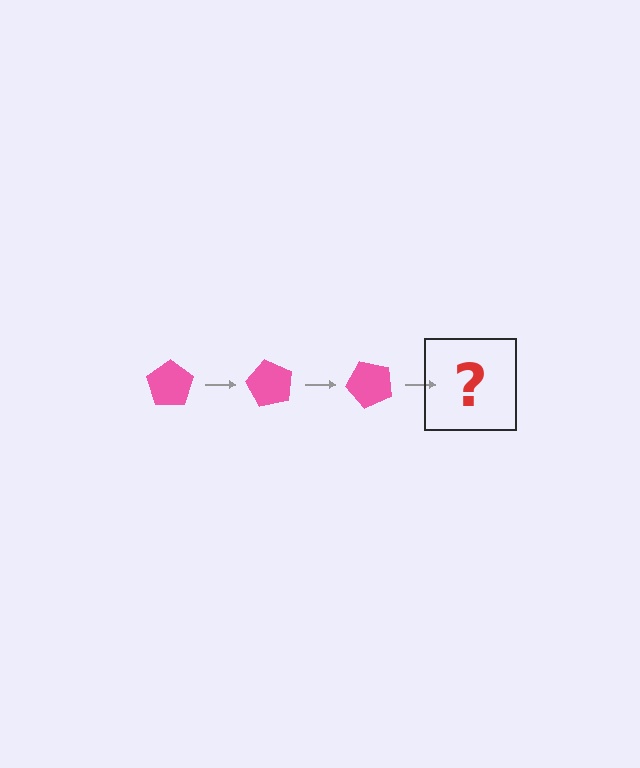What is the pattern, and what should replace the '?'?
The pattern is that the pentagon rotates 60 degrees each step. The '?' should be a pink pentagon rotated 180 degrees.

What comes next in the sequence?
The next element should be a pink pentagon rotated 180 degrees.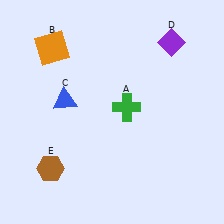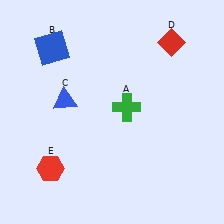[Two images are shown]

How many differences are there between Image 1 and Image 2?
There are 3 differences between the two images.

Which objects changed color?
B changed from orange to blue. D changed from purple to red. E changed from brown to red.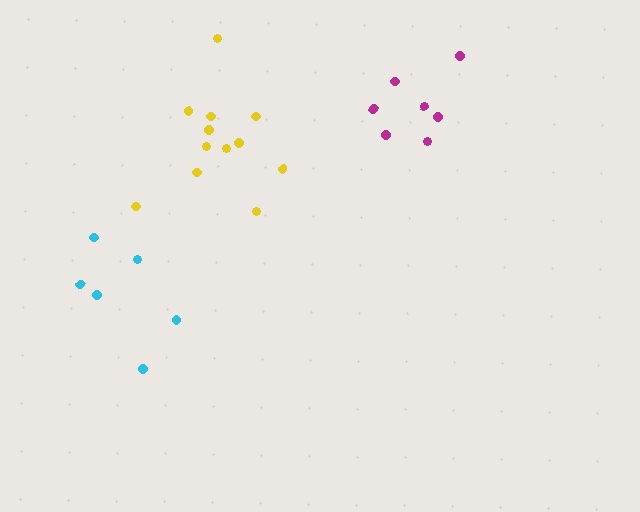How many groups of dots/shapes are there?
There are 3 groups.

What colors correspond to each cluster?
The clusters are colored: cyan, yellow, magenta.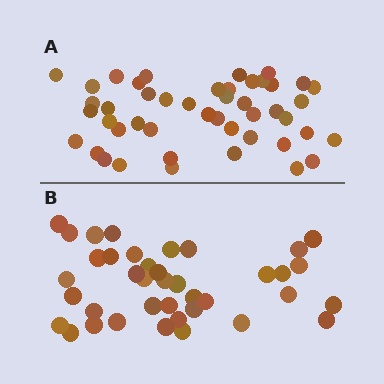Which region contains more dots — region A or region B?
Region A (the top region) has more dots.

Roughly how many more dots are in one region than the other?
Region A has roughly 8 or so more dots than region B.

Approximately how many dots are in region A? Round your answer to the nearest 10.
About 50 dots. (The exact count is 46, which rounds to 50.)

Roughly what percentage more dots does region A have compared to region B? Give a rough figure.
About 20% more.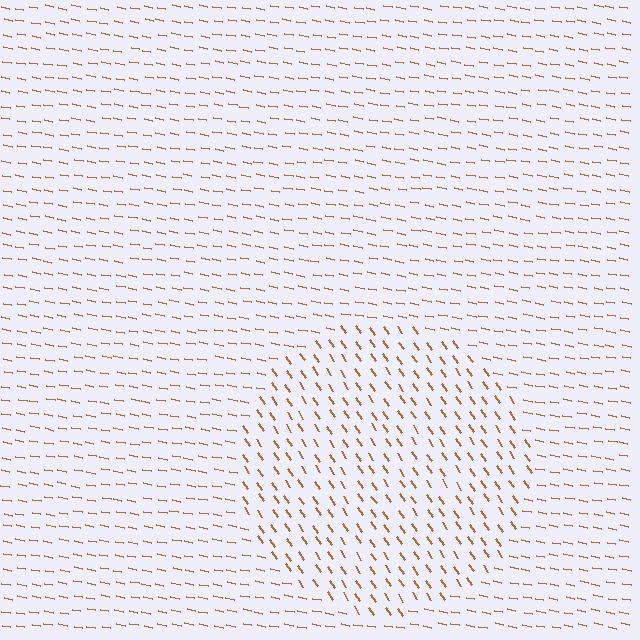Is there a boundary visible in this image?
Yes, there is a texture boundary formed by a change in line orientation.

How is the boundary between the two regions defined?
The boundary is defined purely by a change in line orientation (approximately 45 degrees difference). All lines are the same color and thickness.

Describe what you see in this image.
The image is filled with small brown line segments. A circle region in the image has lines oriented differently from the surrounding lines, creating a visible texture boundary.